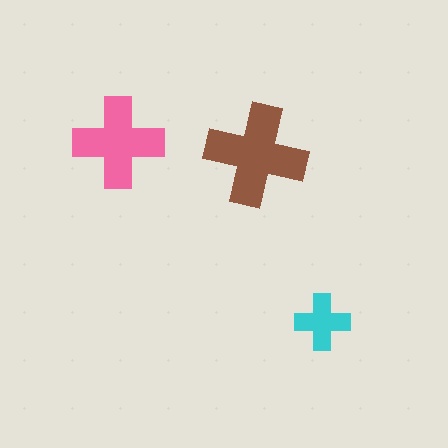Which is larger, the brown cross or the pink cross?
The brown one.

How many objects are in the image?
There are 3 objects in the image.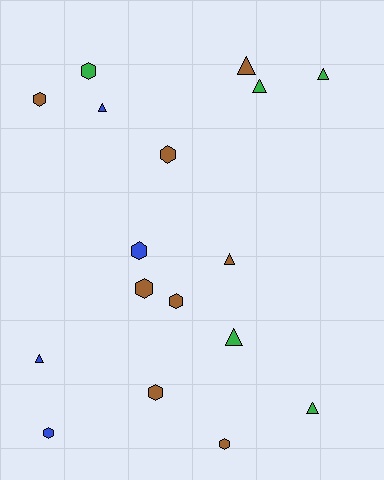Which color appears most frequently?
Brown, with 8 objects.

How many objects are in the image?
There are 17 objects.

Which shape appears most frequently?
Hexagon, with 9 objects.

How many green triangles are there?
There are 4 green triangles.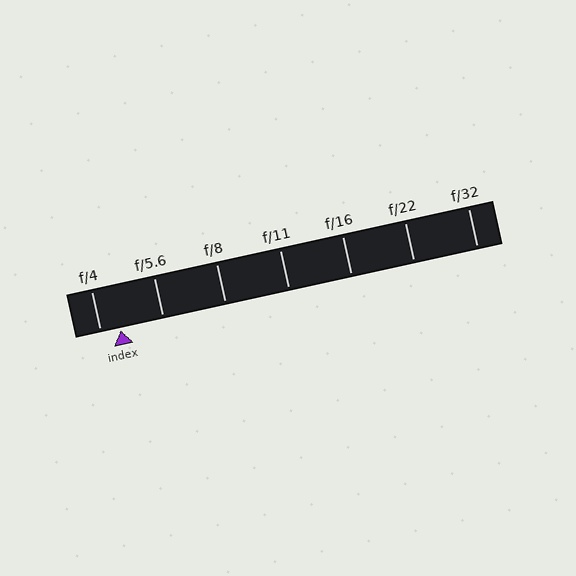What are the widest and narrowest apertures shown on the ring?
The widest aperture shown is f/4 and the narrowest is f/32.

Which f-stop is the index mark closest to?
The index mark is closest to f/4.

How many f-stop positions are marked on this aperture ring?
There are 7 f-stop positions marked.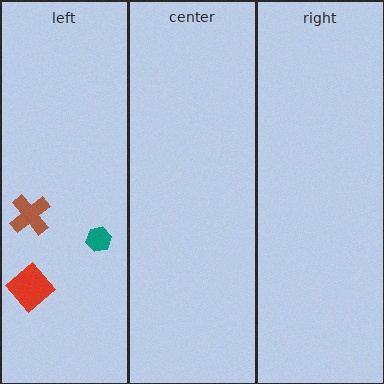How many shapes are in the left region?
3.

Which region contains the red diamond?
The left region.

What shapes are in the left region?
The red diamond, the brown cross, the teal hexagon.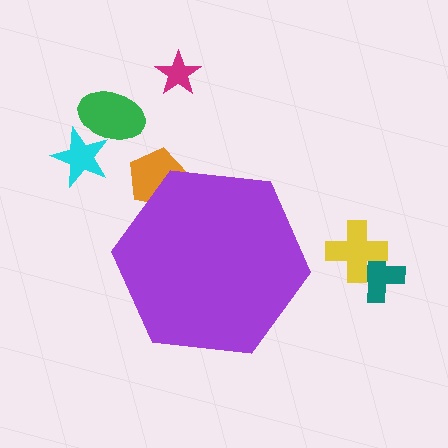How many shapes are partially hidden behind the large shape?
1 shape is partially hidden.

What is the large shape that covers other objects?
A purple hexagon.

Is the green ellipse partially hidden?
No, the green ellipse is fully visible.